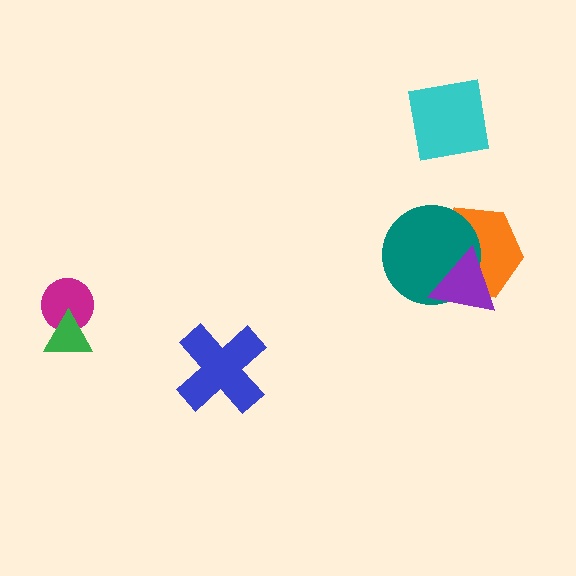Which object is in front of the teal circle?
The purple triangle is in front of the teal circle.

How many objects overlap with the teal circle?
2 objects overlap with the teal circle.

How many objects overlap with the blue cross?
0 objects overlap with the blue cross.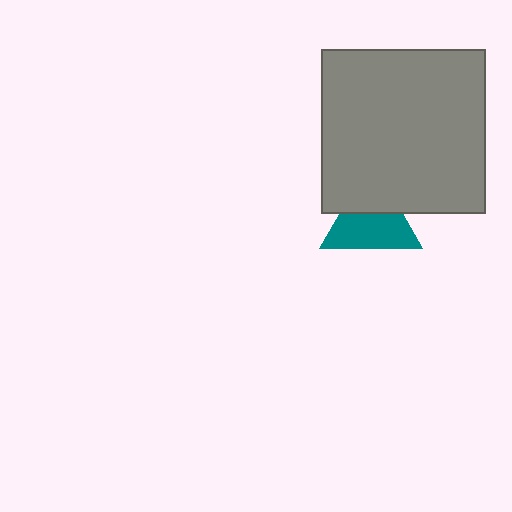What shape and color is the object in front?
The object in front is a gray square.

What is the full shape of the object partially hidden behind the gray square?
The partially hidden object is a teal triangle.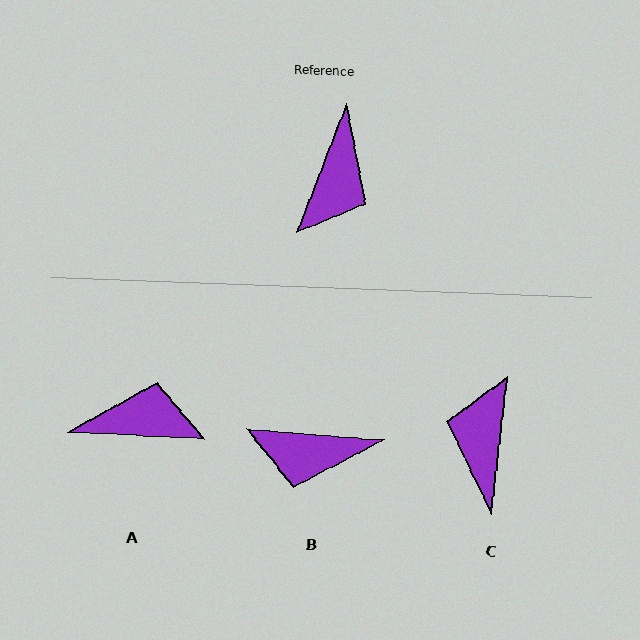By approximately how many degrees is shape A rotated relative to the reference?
Approximately 108 degrees counter-clockwise.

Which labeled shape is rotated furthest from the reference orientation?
C, about 165 degrees away.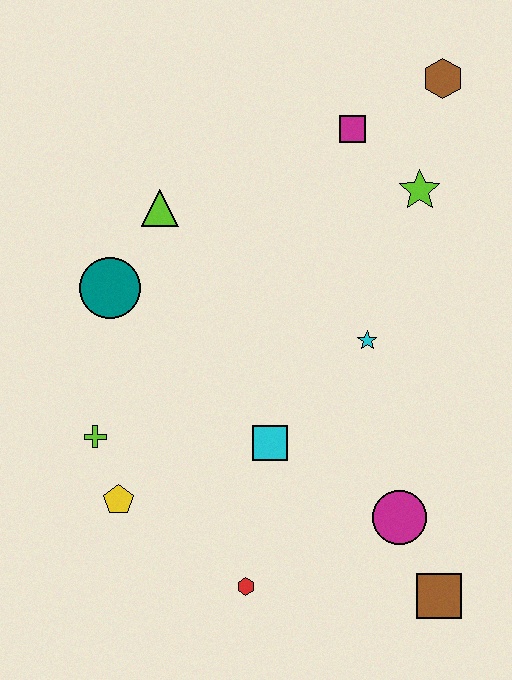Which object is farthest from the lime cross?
The brown hexagon is farthest from the lime cross.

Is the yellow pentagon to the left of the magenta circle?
Yes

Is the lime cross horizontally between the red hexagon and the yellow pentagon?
No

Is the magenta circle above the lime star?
No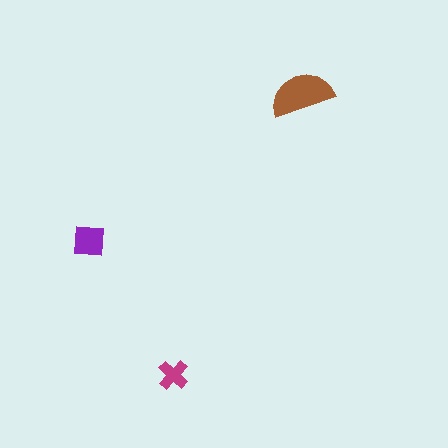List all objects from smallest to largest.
The magenta cross, the purple square, the brown semicircle.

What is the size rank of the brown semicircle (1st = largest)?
1st.